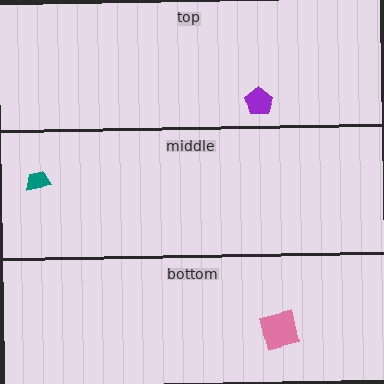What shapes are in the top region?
The purple pentagon.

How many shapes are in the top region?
1.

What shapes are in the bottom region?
The pink square.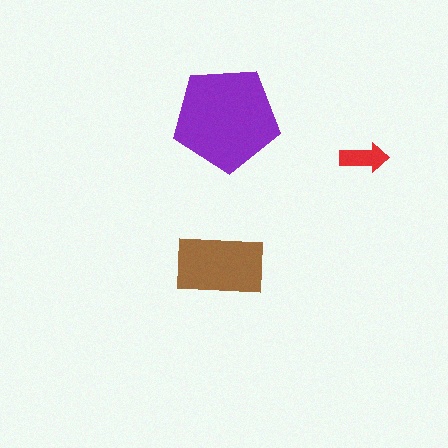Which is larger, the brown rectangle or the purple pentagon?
The purple pentagon.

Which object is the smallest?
The red arrow.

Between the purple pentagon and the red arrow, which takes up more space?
The purple pentagon.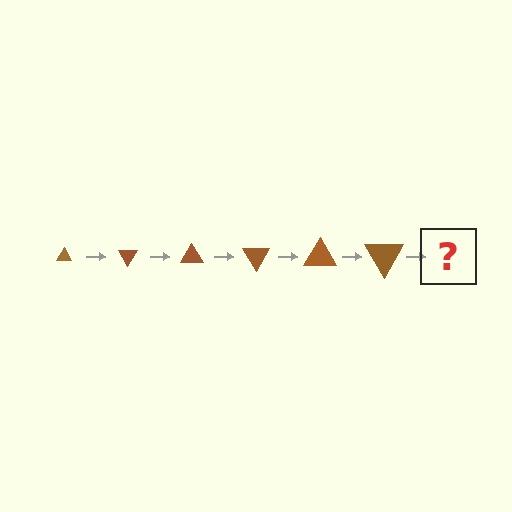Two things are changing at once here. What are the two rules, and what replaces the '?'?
The two rules are that the triangle grows larger each step and it rotates 60 degrees each step. The '?' should be a triangle, larger than the previous one and rotated 360 degrees from the start.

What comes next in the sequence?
The next element should be a triangle, larger than the previous one and rotated 360 degrees from the start.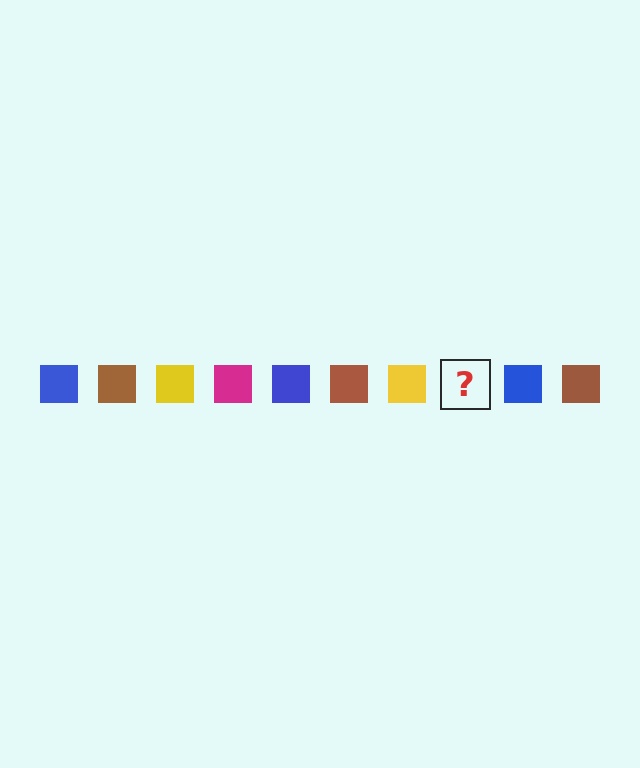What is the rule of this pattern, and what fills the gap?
The rule is that the pattern cycles through blue, brown, yellow, magenta squares. The gap should be filled with a magenta square.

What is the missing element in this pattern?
The missing element is a magenta square.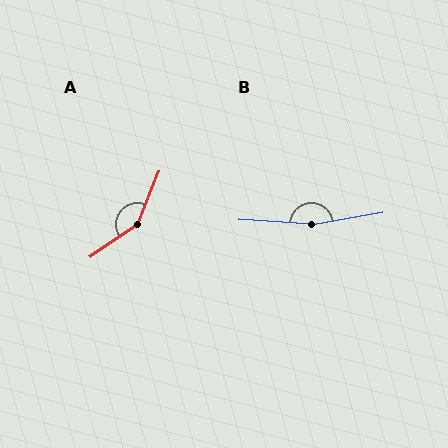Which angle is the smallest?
A, at approximately 145 degrees.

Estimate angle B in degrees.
Approximately 166 degrees.